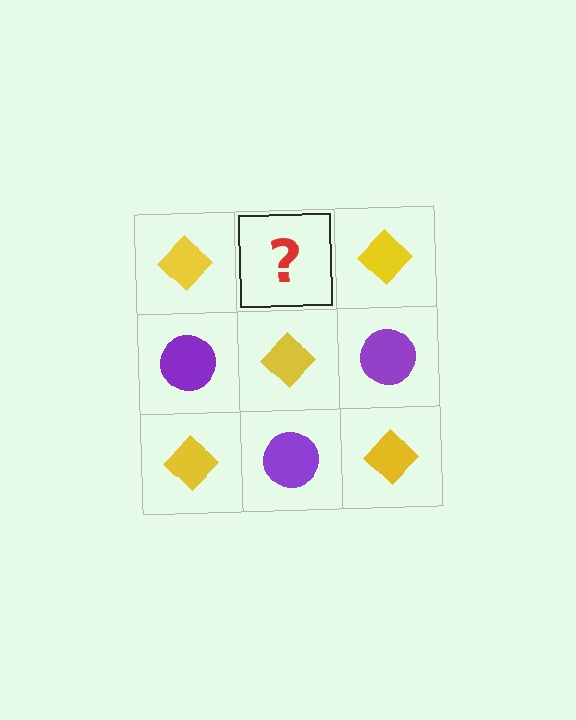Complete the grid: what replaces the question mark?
The question mark should be replaced with a purple circle.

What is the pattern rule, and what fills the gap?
The rule is that it alternates yellow diamond and purple circle in a checkerboard pattern. The gap should be filled with a purple circle.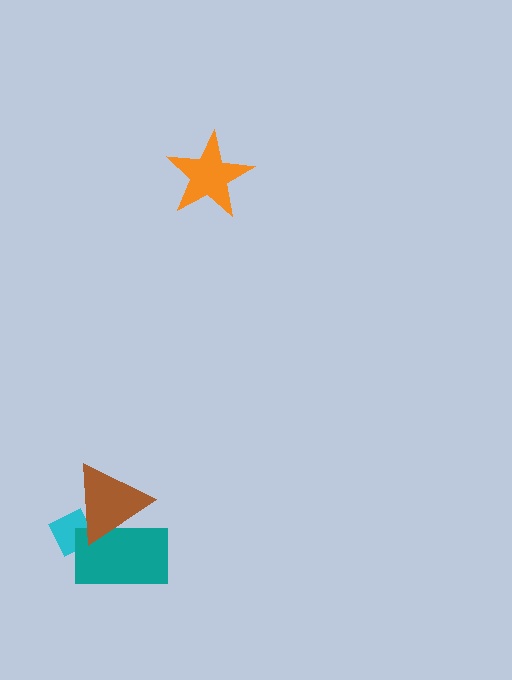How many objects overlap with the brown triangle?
2 objects overlap with the brown triangle.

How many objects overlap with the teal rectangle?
2 objects overlap with the teal rectangle.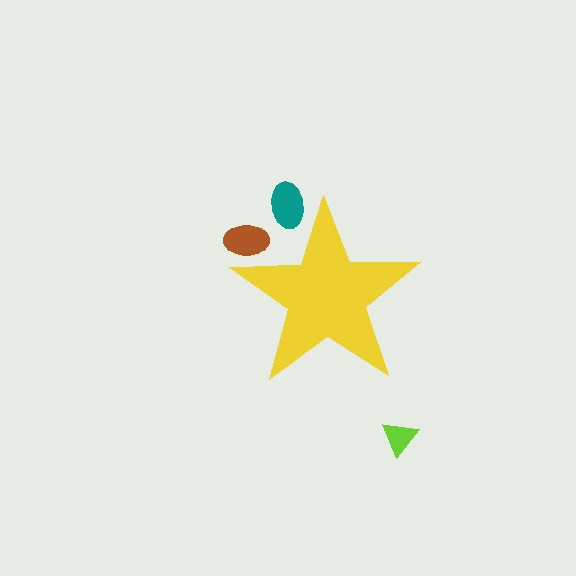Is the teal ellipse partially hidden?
Yes, the teal ellipse is partially hidden behind the yellow star.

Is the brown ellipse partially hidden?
Yes, the brown ellipse is partially hidden behind the yellow star.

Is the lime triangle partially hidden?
No, the lime triangle is fully visible.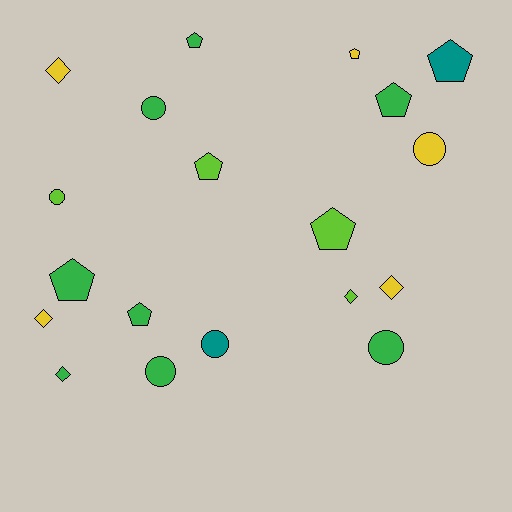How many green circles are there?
There are 3 green circles.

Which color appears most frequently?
Green, with 8 objects.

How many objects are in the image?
There are 19 objects.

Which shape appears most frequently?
Pentagon, with 8 objects.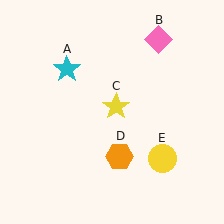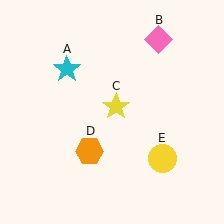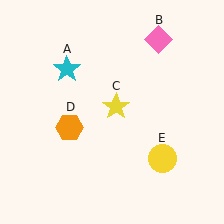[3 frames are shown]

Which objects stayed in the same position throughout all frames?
Cyan star (object A) and pink diamond (object B) and yellow star (object C) and yellow circle (object E) remained stationary.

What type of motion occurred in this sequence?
The orange hexagon (object D) rotated clockwise around the center of the scene.